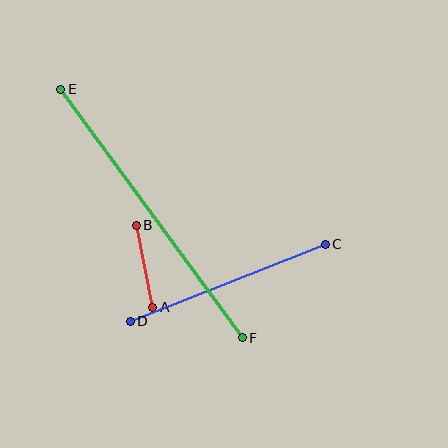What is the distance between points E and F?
The distance is approximately 308 pixels.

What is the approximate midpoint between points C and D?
The midpoint is at approximately (228, 283) pixels.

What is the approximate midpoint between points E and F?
The midpoint is at approximately (152, 213) pixels.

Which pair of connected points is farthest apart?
Points E and F are farthest apart.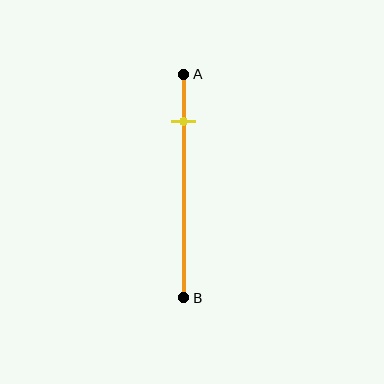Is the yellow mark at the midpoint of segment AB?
No, the mark is at about 20% from A, not at the 50% midpoint.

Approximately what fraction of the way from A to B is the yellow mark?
The yellow mark is approximately 20% of the way from A to B.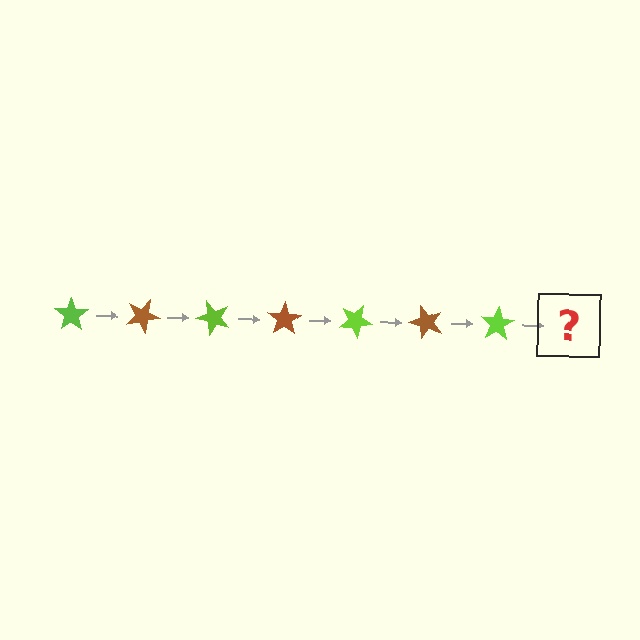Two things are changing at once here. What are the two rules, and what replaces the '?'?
The two rules are that it rotates 25 degrees each step and the color cycles through lime and brown. The '?' should be a brown star, rotated 175 degrees from the start.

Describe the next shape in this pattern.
It should be a brown star, rotated 175 degrees from the start.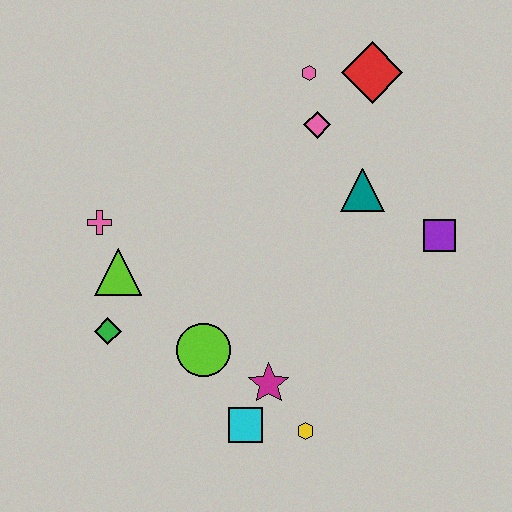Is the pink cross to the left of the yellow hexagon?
Yes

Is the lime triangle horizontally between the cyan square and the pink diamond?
No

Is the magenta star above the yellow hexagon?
Yes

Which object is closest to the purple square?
The teal triangle is closest to the purple square.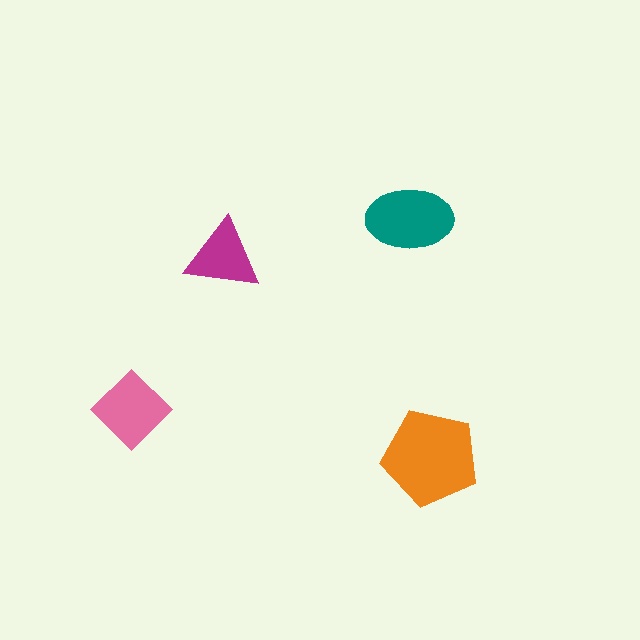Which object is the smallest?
The magenta triangle.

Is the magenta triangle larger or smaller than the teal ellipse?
Smaller.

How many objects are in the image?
There are 4 objects in the image.